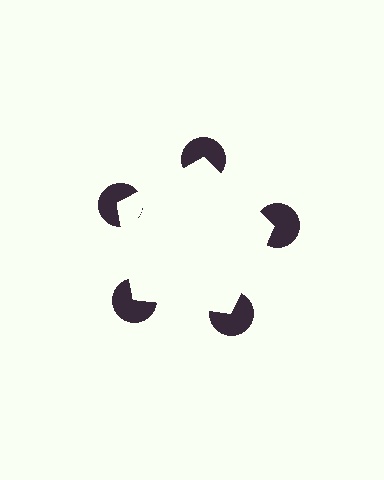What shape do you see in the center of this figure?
An illusory pentagon — its edges are inferred from the aligned wedge cuts in the pac-man discs, not physically drawn.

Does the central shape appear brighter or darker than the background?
It typically appears slightly brighter than the background, even though no actual brightness change is drawn.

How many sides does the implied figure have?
5 sides.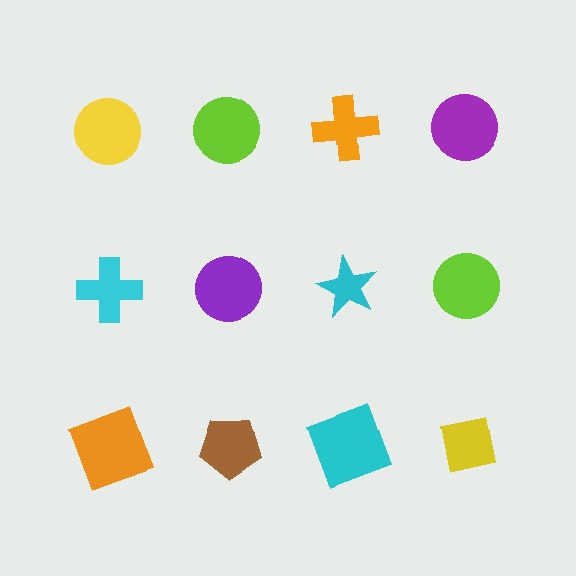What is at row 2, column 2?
A purple circle.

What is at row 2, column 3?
A cyan star.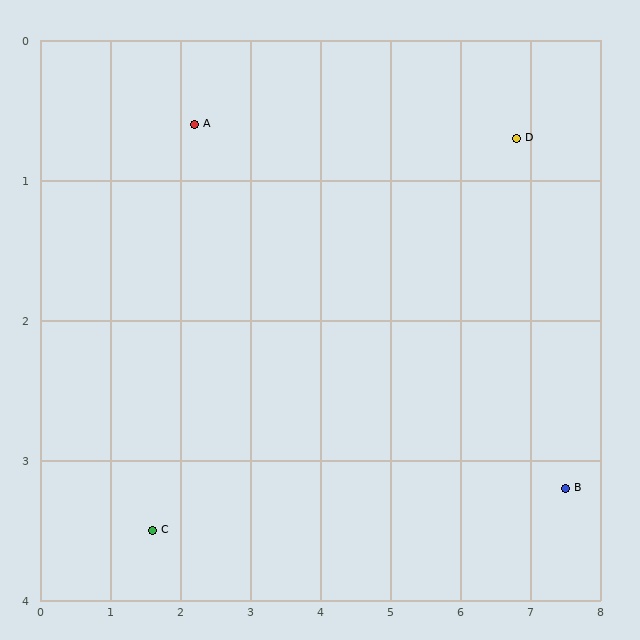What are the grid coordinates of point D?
Point D is at approximately (6.8, 0.7).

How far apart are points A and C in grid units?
Points A and C are about 3.0 grid units apart.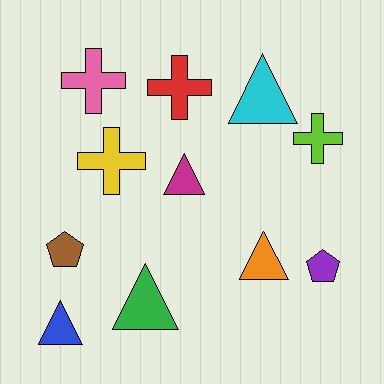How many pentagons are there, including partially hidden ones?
There are 2 pentagons.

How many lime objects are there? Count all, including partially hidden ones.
There is 1 lime object.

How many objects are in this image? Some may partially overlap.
There are 11 objects.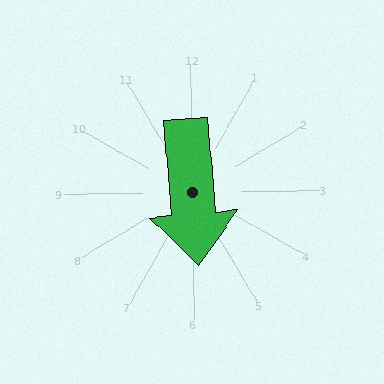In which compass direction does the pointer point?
South.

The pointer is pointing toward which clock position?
Roughly 6 o'clock.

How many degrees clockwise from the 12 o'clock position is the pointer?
Approximately 176 degrees.